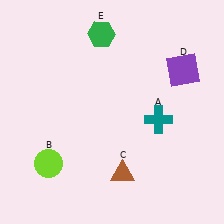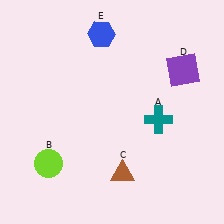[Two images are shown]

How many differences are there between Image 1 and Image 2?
There is 1 difference between the two images.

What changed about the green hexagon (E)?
In Image 1, E is green. In Image 2, it changed to blue.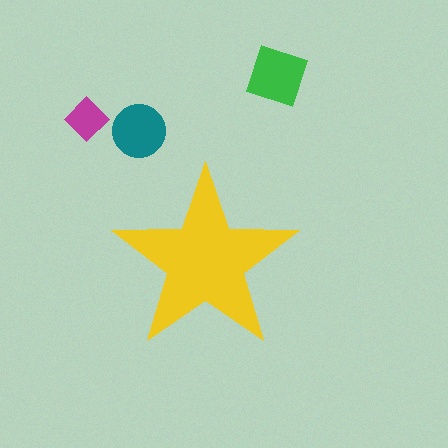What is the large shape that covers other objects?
A yellow star.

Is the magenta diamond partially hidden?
No, the magenta diamond is fully visible.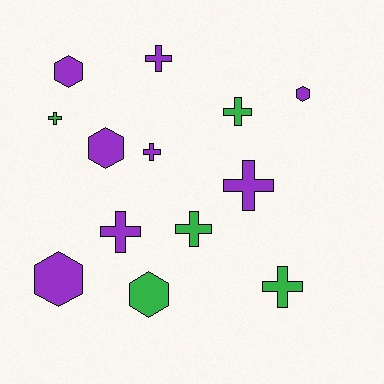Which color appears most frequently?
Purple, with 8 objects.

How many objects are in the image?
There are 13 objects.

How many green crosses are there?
There are 4 green crosses.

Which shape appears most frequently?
Cross, with 8 objects.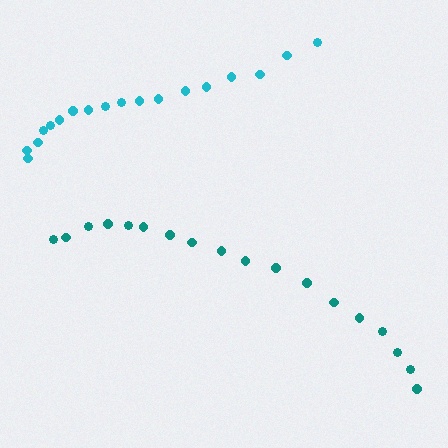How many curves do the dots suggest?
There are 2 distinct paths.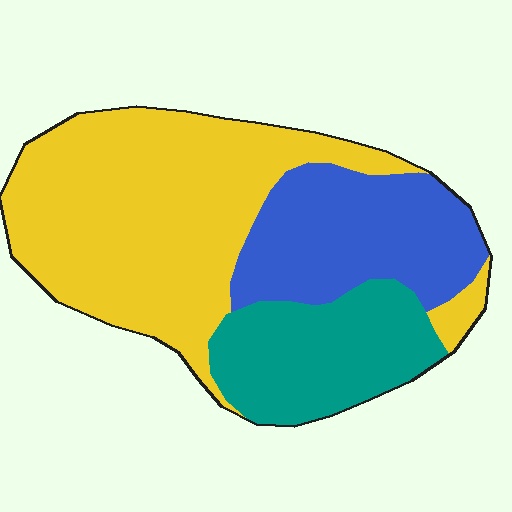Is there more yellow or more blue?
Yellow.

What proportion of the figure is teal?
Teal takes up about one fifth (1/5) of the figure.